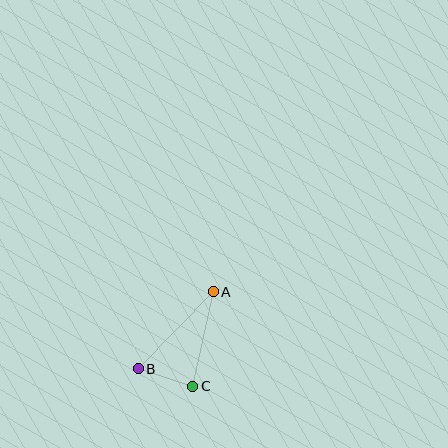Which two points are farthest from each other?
Points A and B are farthest from each other.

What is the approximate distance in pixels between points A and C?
The distance between A and C is approximately 97 pixels.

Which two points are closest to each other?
Points B and C are closest to each other.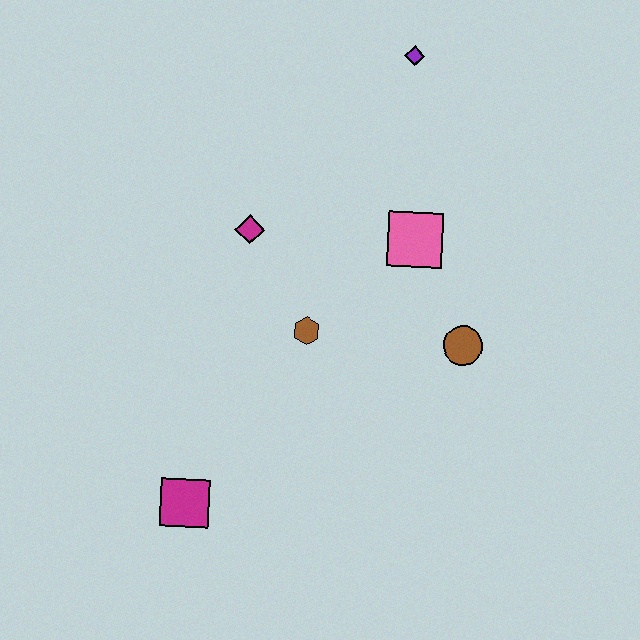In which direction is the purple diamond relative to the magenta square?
The purple diamond is above the magenta square.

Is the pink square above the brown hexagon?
Yes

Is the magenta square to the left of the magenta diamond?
Yes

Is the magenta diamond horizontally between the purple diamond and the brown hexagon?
No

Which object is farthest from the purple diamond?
The magenta square is farthest from the purple diamond.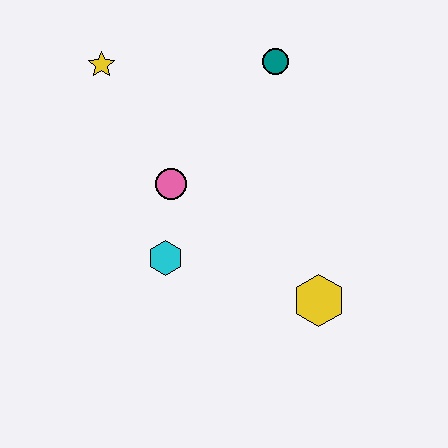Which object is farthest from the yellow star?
The yellow hexagon is farthest from the yellow star.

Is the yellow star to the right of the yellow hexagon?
No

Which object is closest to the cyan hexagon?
The pink circle is closest to the cyan hexagon.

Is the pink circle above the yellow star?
No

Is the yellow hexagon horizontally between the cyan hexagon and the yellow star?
No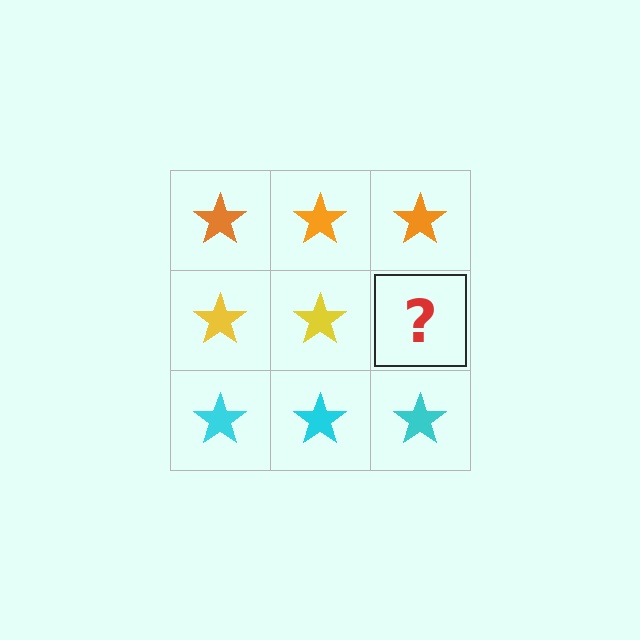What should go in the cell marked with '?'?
The missing cell should contain a yellow star.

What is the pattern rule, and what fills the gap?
The rule is that each row has a consistent color. The gap should be filled with a yellow star.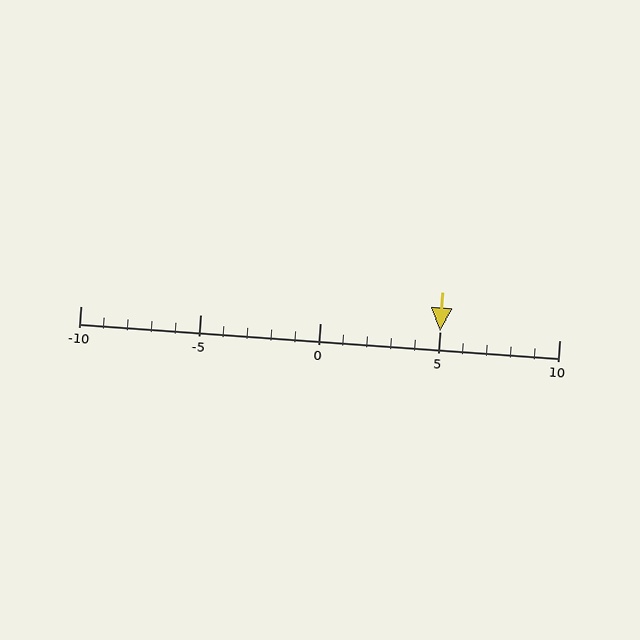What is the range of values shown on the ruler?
The ruler shows values from -10 to 10.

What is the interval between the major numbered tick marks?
The major tick marks are spaced 5 units apart.